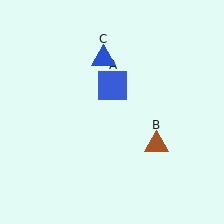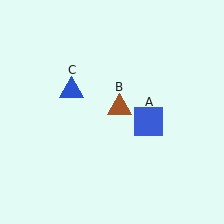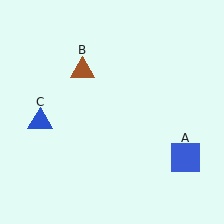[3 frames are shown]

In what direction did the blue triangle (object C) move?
The blue triangle (object C) moved down and to the left.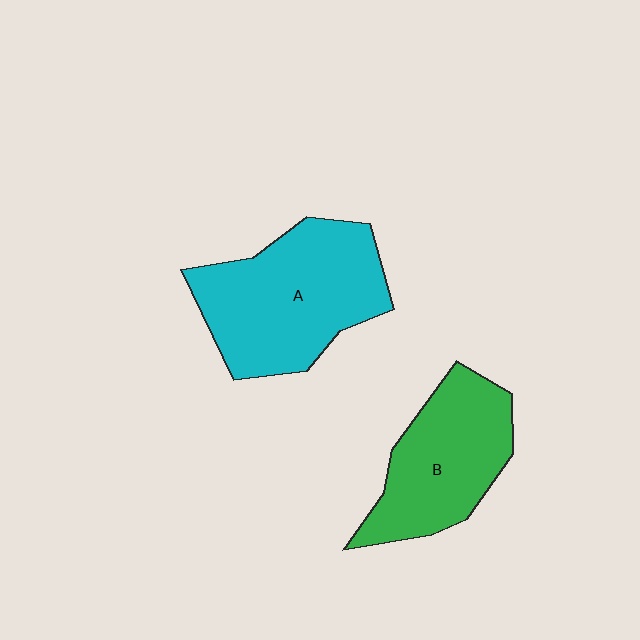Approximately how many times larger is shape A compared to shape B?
Approximately 1.3 times.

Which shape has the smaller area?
Shape B (green).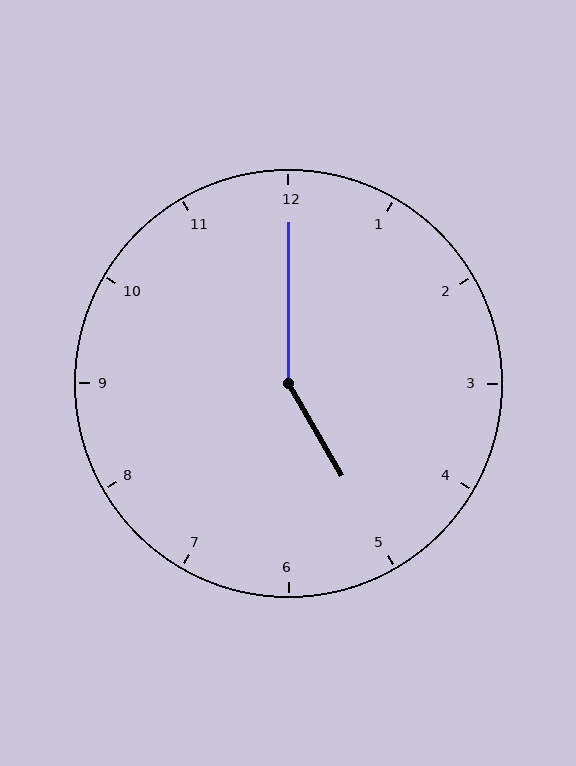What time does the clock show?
5:00.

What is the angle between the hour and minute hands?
Approximately 150 degrees.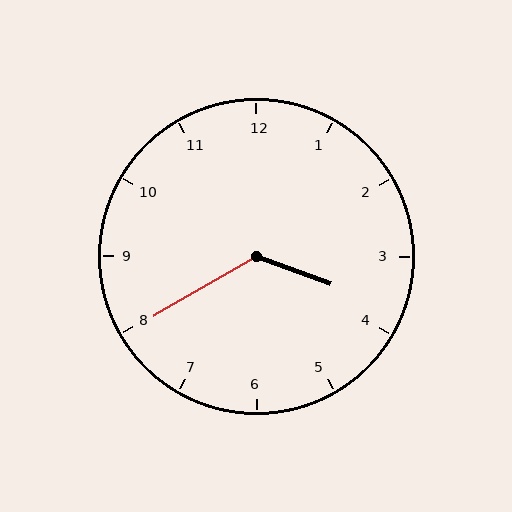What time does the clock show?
3:40.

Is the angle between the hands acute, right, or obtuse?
It is obtuse.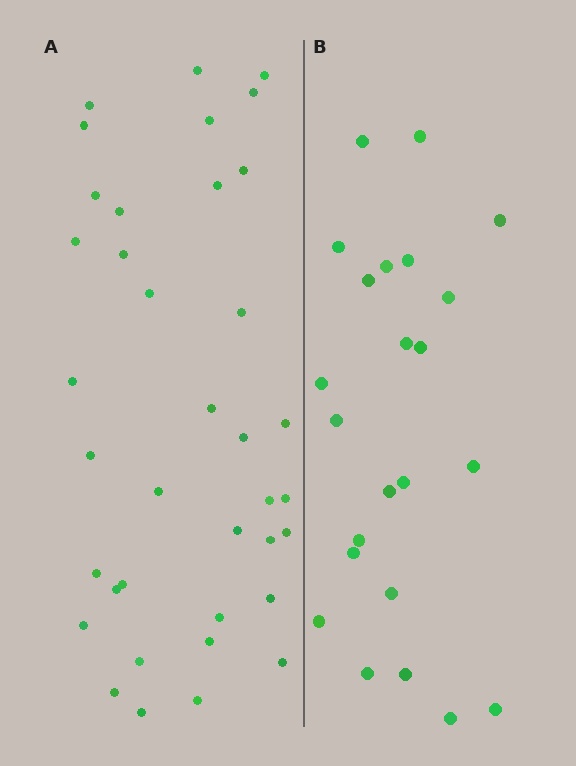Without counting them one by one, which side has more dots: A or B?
Region A (the left region) has more dots.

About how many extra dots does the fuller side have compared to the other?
Region A has approximately 15 more dots than region B.